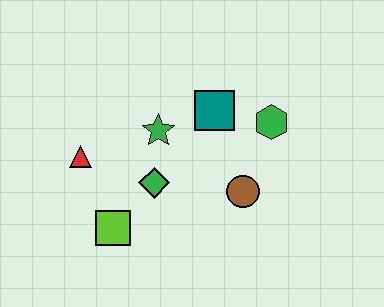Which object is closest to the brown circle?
The green hexagon is closest to the brown circle.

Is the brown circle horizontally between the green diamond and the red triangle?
No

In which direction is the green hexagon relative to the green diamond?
The green hexagon is to the right of the green diamond.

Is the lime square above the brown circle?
No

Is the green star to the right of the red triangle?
Yes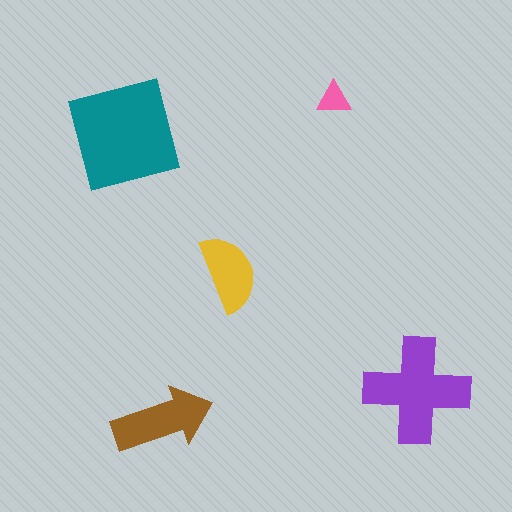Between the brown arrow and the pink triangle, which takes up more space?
The brown arrow.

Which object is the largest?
The teal square.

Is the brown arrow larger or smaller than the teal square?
Smaller.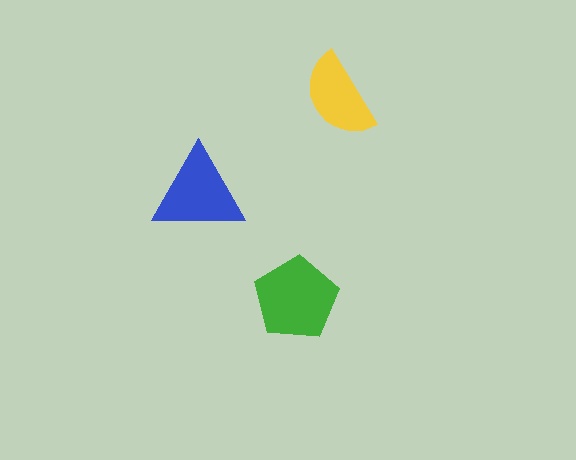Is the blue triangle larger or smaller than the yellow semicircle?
Larger.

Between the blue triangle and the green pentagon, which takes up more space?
The green pentagon.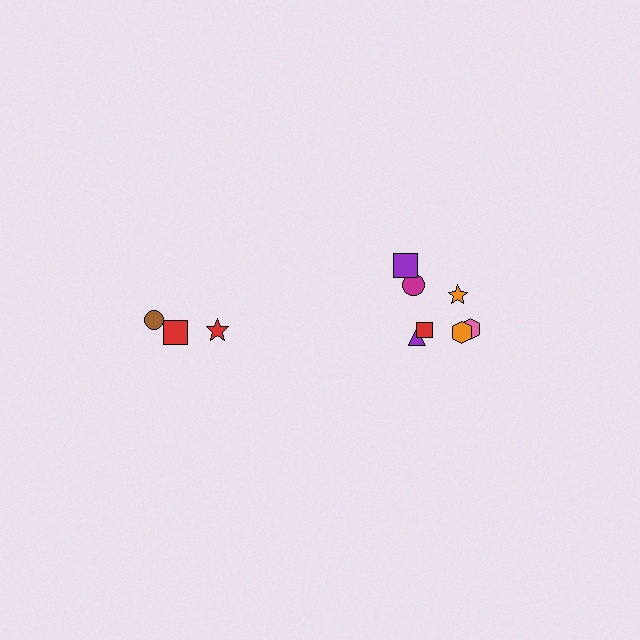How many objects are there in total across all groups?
There are 10 objects.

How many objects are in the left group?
There are 3 objects.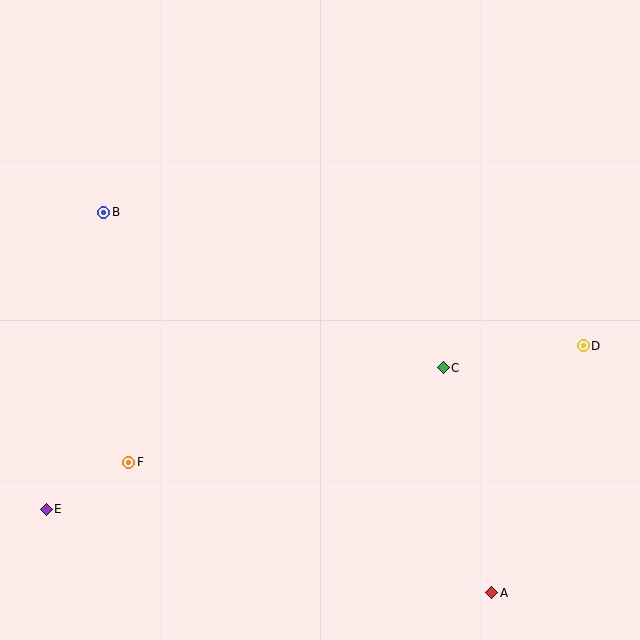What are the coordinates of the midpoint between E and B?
The midpoint between E and B is at (75, 361).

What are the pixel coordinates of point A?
Point A is at (492, 593).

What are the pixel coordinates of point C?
Point C is at (443, 368).